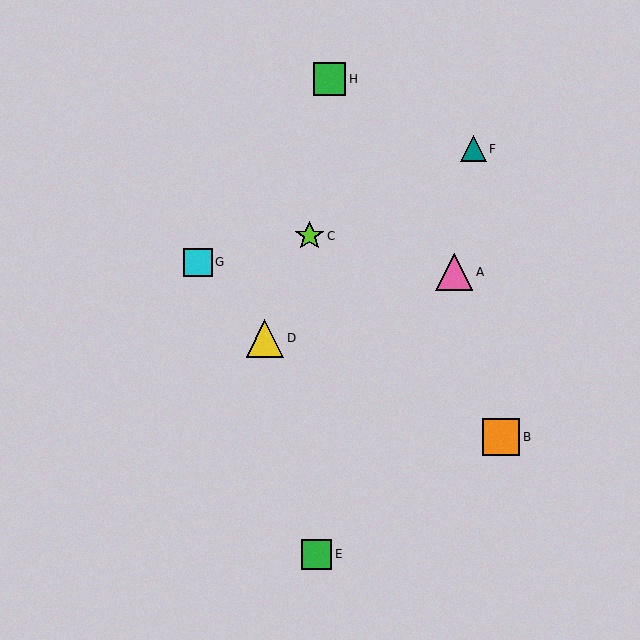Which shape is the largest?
The yellow triangle (labeled D) is the largest.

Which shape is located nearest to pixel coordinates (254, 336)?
The yellow triangle (labeled D) at (265, 338) is nearest to that location.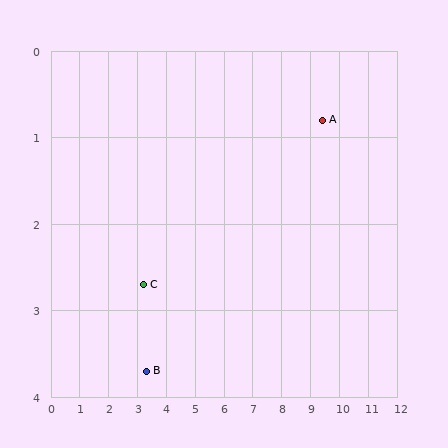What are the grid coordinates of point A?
Point A is at approximately (9.4, 0.8).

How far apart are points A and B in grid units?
Points A and B are about 6.8 grid units apart.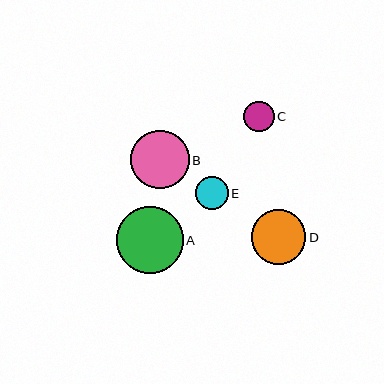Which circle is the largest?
Circle A is the largest with a size of approximately 67 pixels.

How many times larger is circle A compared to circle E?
Circle A is approximately 2.0 times the size of circle E.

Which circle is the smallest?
Circle C is the smallest with a size of approximately 31 pixels.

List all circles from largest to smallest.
From largest to smallest: A, B, D, E, C.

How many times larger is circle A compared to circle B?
Circle A is approximately 1.1 times the size of circle B.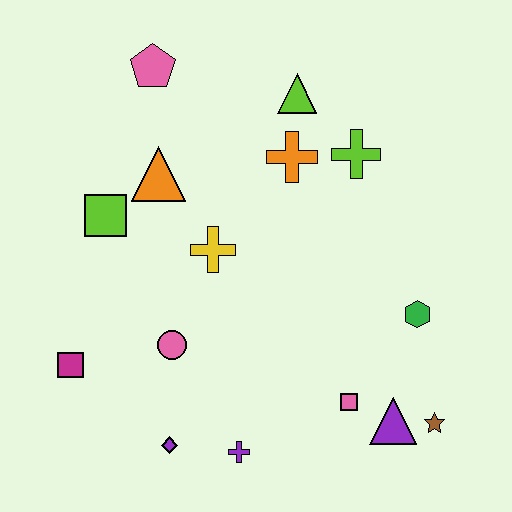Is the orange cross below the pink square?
No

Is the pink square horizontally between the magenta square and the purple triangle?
Yes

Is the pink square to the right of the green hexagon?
No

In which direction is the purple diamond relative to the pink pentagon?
The purple diamond is below the pink pentagon.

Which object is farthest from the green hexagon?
The pink pentagon is farthest from the green hexagon.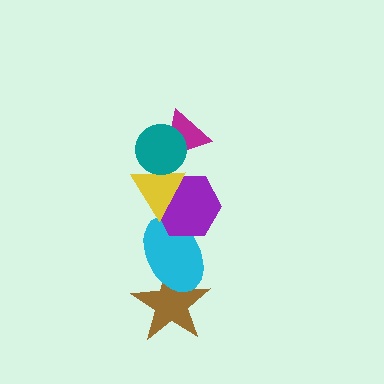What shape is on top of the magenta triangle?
The teal circle is on top of the magenta triangle.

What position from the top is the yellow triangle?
The yellow triangle is 3rd from the top.